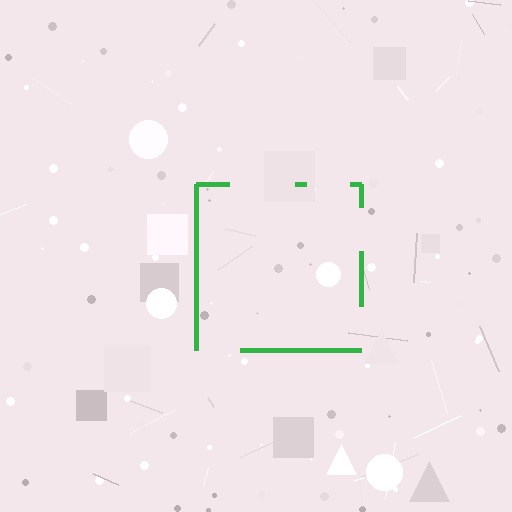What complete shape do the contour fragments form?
The contour fragments form a square.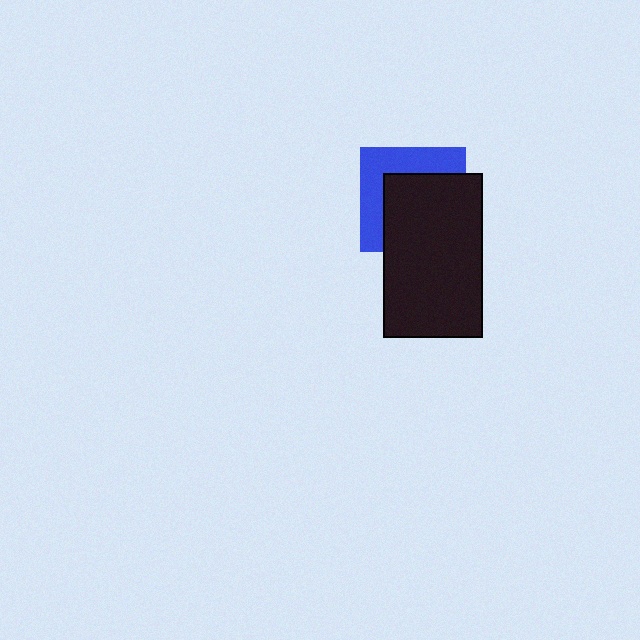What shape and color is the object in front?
The object in front is a black rectangle.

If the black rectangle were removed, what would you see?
You would see the complete blue square.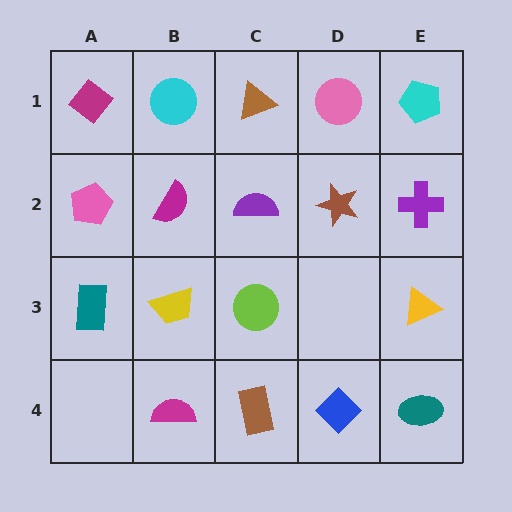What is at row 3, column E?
A yellow triangle.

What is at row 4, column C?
A brown rectangle.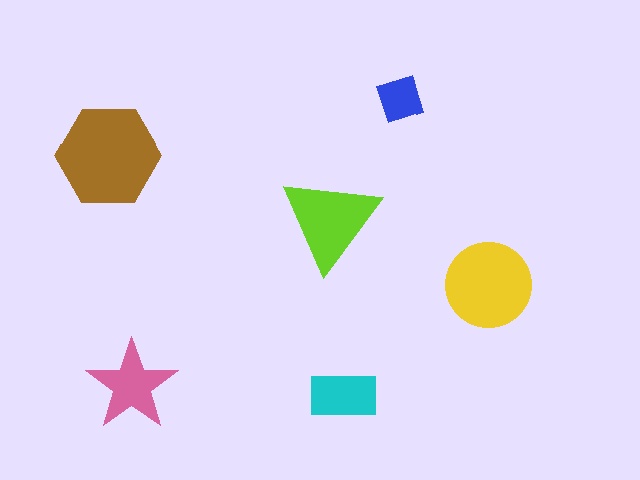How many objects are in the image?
There are 6 objects in the image.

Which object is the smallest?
The blue square.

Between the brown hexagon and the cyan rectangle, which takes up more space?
The brown hexagon.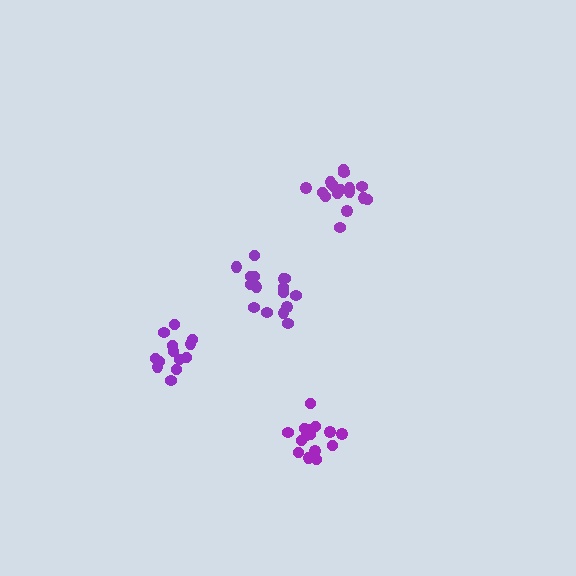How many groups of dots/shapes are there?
There are 4 groups.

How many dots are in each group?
Group 1: 17 dots, Group 2: 17 dots, Group 3: 15 dots, Group 4: 13 dots (62 total).